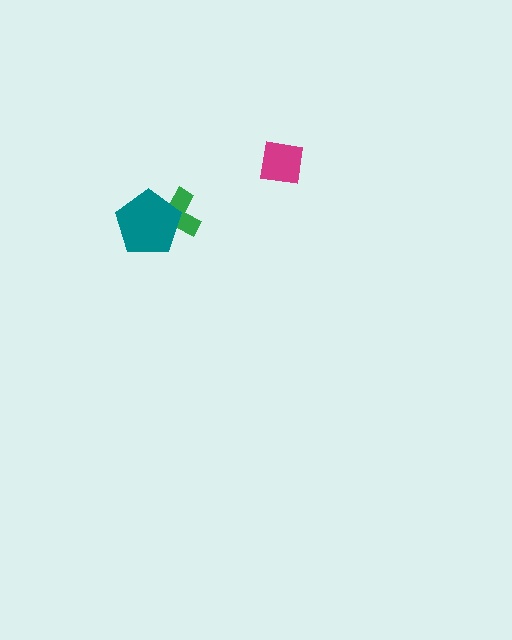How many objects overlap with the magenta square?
0 objects overlap with the magenta square.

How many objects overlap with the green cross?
1 object overlaps with the green cross.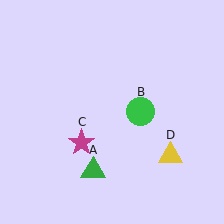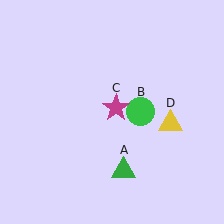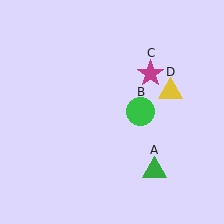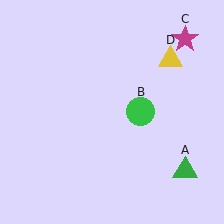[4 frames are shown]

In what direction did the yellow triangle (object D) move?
The yellow triangle (object D) moved up.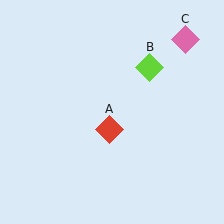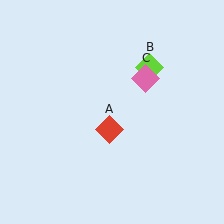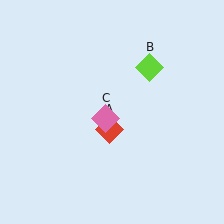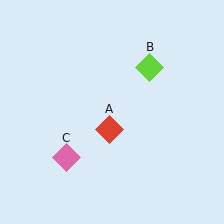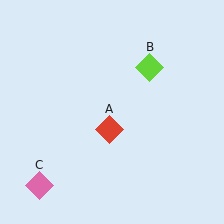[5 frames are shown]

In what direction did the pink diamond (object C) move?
The pink diamond (object C) moved down and to the left.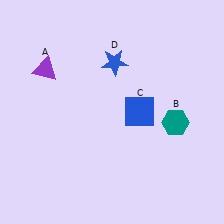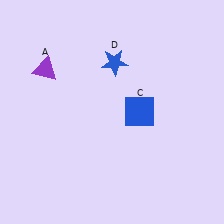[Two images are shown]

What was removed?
The teal hexagon (B) was removed in Image 2.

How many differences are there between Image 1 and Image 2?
There is 1 difference between the two images.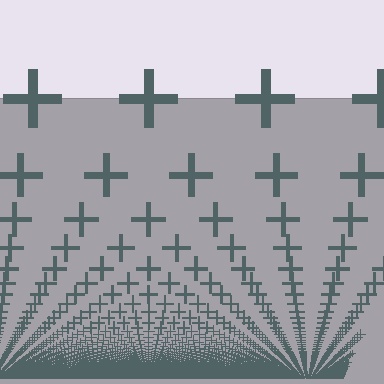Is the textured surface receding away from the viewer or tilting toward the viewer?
The surface appears to tilt toward the viewer. Texture elements get larger and sparser toward the top.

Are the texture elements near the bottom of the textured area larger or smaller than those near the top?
Smaller. The gradient is inverted — elements near the bottom are smaller and denser.